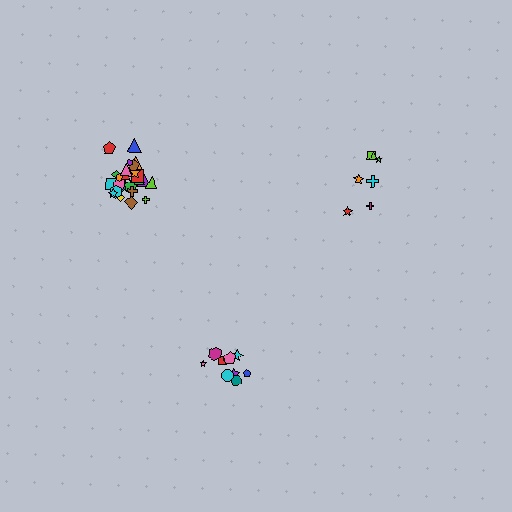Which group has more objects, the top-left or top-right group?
The top-left group.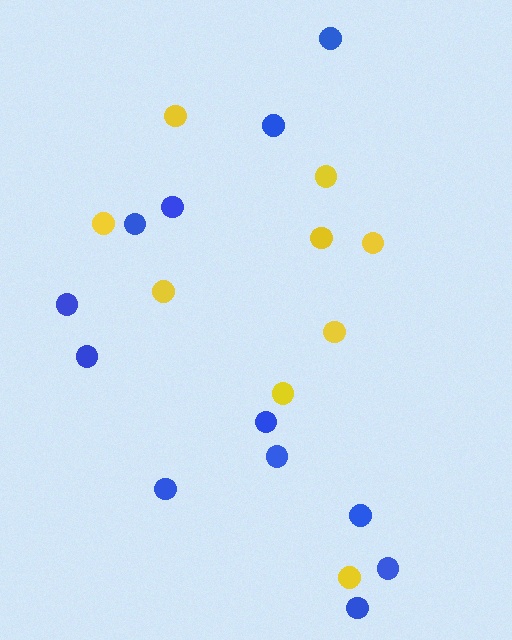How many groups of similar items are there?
There are 2 groups: one group of yellow circles (9) and one group of blue circles (12).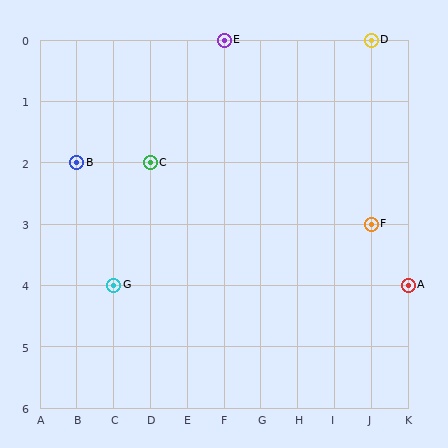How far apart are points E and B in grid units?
Points E and B are 4 columns and 2 rows apart (about 4.5 grid units diagonally).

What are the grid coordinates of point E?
Point E is at grid coordinates (F, 0).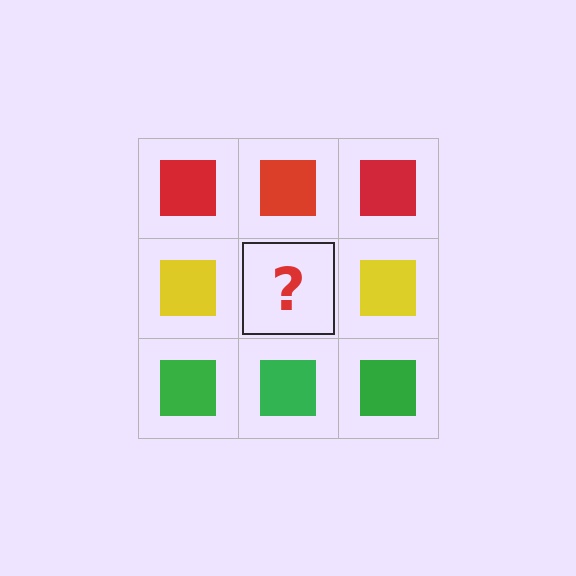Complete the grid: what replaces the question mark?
The question mark should be replaced with a yellow square.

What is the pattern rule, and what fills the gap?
The rule is that each row has a consistent color. The gap should be filled with a yellow square.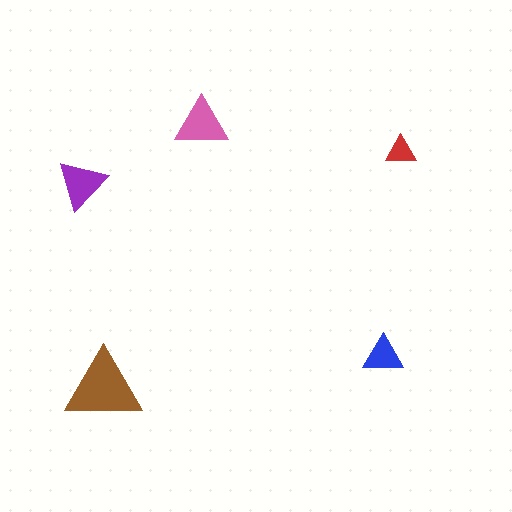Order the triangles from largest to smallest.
the brown one, the pink one, the purple one, the blue one, the red one.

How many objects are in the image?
There are 5 objects in the image.